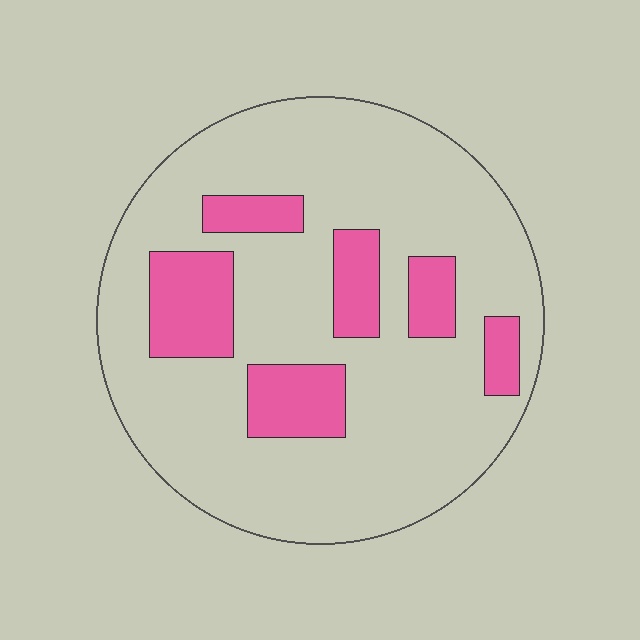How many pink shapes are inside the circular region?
6.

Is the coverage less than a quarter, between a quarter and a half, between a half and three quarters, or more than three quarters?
Less than a quarter.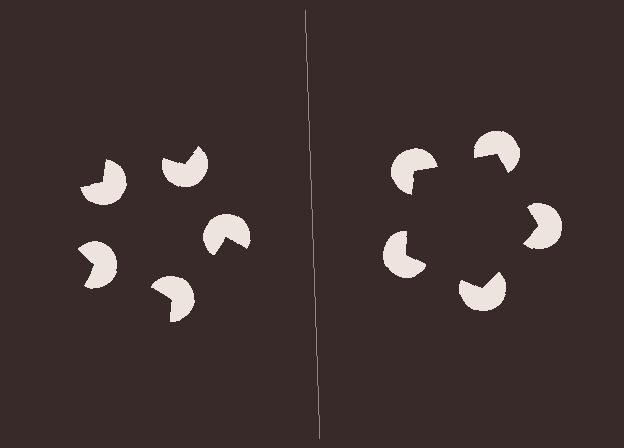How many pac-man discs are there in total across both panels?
10 — 5 on each side.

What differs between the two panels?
The pac-man discs are positioned identically on both sides; only the wedge orientations differ. On the right they align to a pentagon; on the left they are misaligned.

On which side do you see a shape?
An illusory pentagon appears on the right side. On the left side the wedge cuts are rotated, so no coherent shape forms.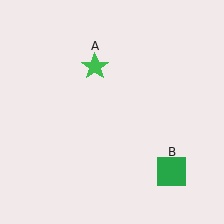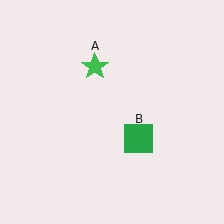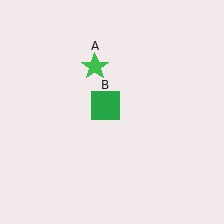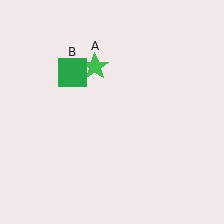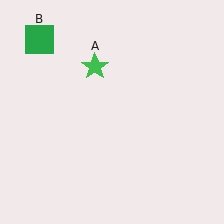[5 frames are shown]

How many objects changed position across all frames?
1 object changed position: green square (object B).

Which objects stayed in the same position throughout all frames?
Green star (object A) remained stationary.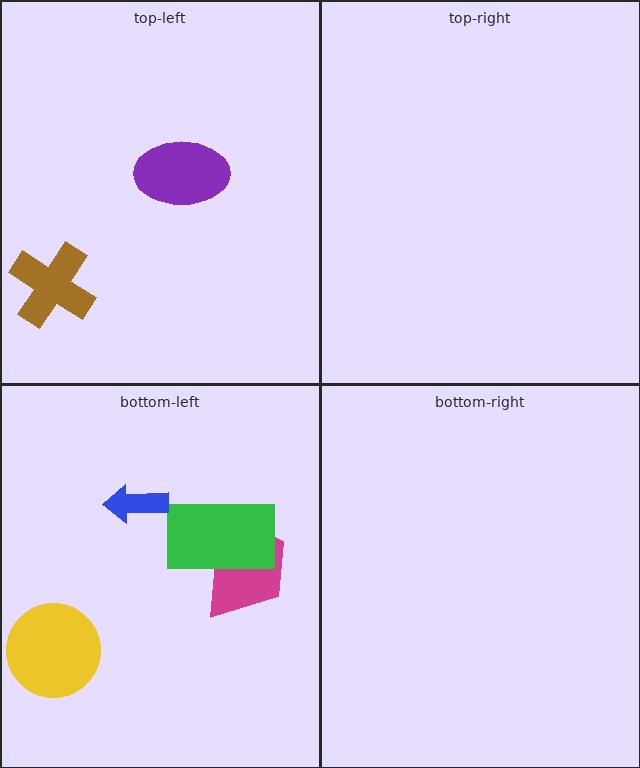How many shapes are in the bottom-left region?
4.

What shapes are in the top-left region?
The purple ellipse, the brown cross.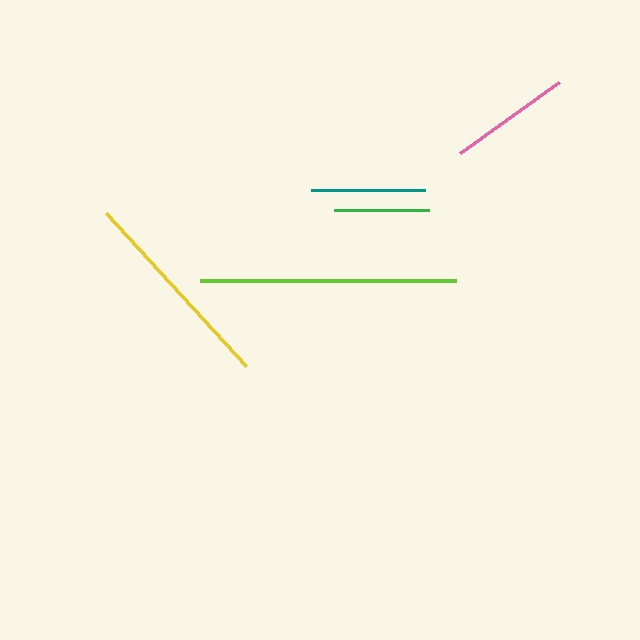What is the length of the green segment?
The green segment is approximately 96 pixels long.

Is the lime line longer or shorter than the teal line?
The lime line is longer than the teal line.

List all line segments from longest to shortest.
From longest to shortest: lime, yellow, pink, teal, green.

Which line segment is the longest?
The lime line is the longest at approximately 256 pixels.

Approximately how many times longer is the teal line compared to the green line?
The teal line is approximately 1.2 times the length of the green line.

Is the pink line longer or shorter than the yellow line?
The yellow line is longer than the pink line.